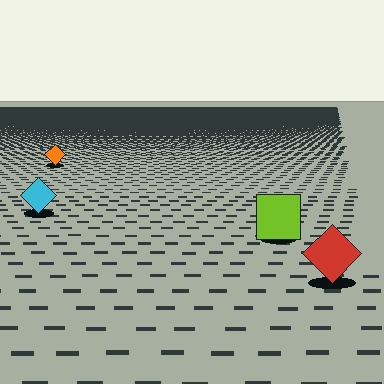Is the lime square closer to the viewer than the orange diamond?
Yes. The lime square is closer — you can tell from the texture gradient: the ground texture is coarser near it.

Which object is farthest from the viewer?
The orange diamond is farthest from the viewer. It appears smaller and the ground texture around it is denser.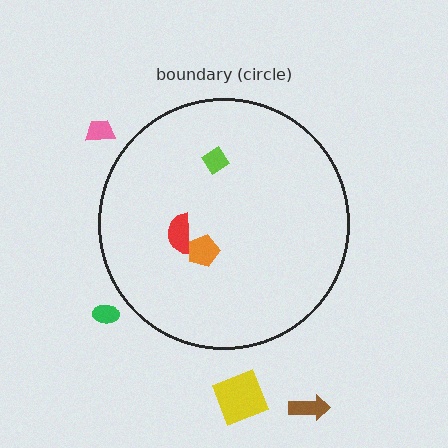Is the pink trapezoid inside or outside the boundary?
Outside.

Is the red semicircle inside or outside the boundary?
Inside.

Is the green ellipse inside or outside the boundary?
Outside.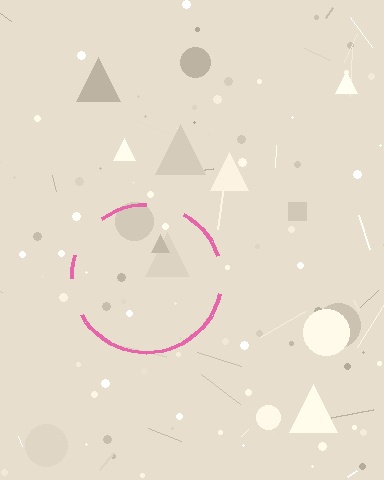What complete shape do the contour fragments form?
The contour fragments form a circle.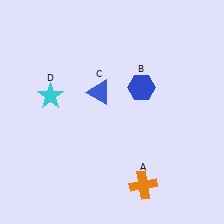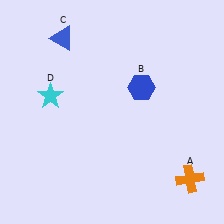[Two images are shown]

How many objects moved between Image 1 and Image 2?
2 objects moved between the two images.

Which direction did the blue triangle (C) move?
The blue triangle (C) moved up.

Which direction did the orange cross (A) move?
The orange cross (A) moved right.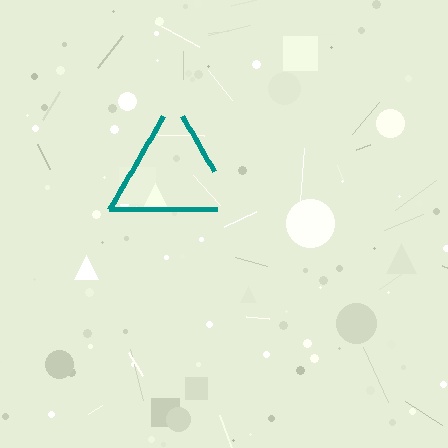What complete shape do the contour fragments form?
The contour fragments form a triangle.